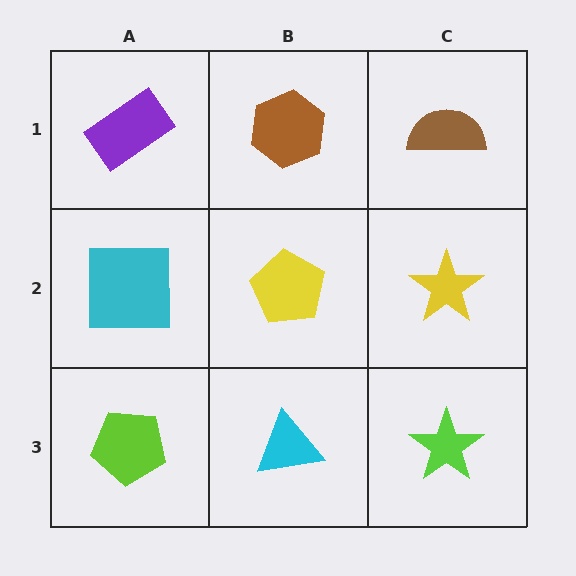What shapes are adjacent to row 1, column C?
A yellow star (row 2, column C), a brown hexagon (row 1, column B).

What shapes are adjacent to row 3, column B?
A yellow pentagon (row 2, column B), a lime pentagon (row 3, column A), a lime star (row 3, column C).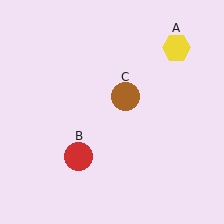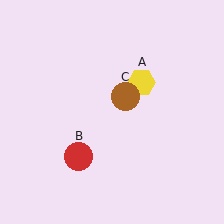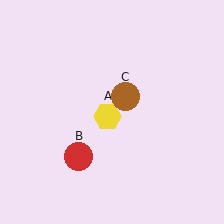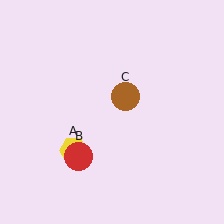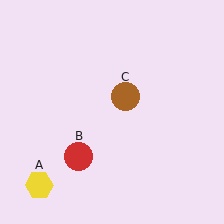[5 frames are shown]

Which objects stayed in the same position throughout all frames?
Red circle (object B) and brown circle (object C) remained stationary.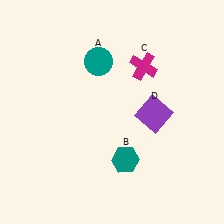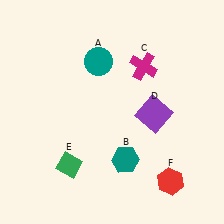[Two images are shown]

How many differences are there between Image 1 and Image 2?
There are 2 differences between the two images.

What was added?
A green diamond (E), a red hexagon (F) were added in Image 2.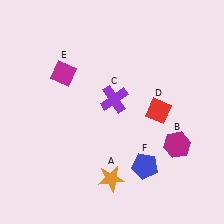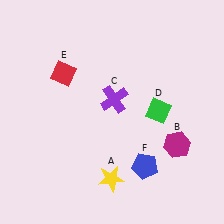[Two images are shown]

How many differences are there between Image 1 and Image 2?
There are 3 differences between the two images.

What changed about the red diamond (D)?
In Image 1, D is red. In Image 2, it changed to green.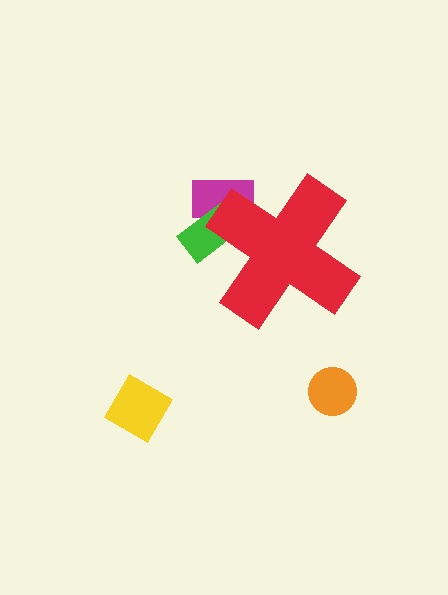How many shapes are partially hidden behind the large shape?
2 shapes are partially hidden.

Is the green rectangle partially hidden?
Yes, the green rectangle is partially hidden behind the red cross.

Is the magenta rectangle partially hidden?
Yes, the magenta rectangle is partially hidden behind the red cross.